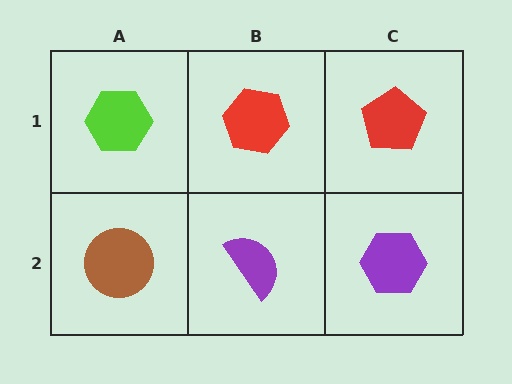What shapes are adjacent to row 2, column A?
A lime hexagon (row 1, column A), a purple semicircle (row 2, column B).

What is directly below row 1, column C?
A purple hexagon.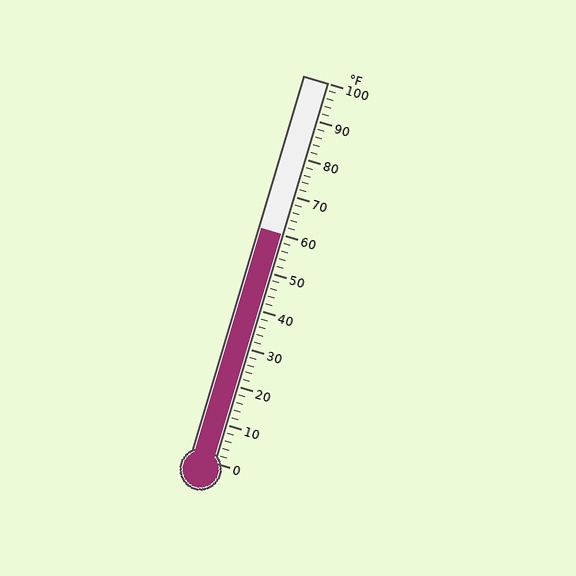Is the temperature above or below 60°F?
The temperature is at 60°F.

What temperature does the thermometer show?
The thermometer shows approximately 60°F.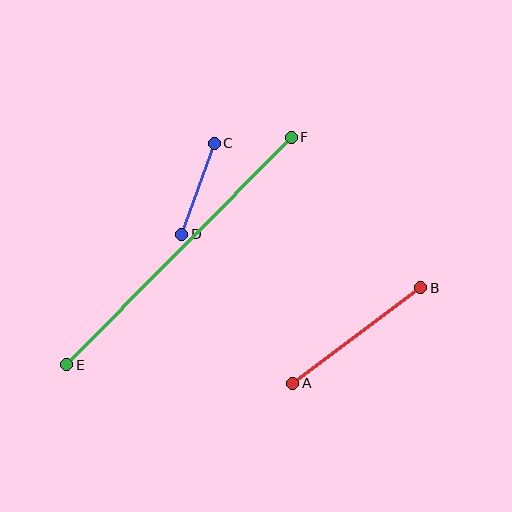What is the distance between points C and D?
The distance is approximately 96 pixels.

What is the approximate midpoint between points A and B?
The midpoint is at approximately (357, 335) pixels.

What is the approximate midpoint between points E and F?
The midpoint is at approximately (179, 251) pixels.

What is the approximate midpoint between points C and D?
The midpoint is at approximately (198, 189) pixels.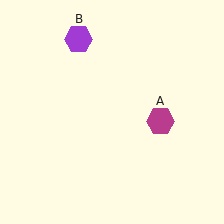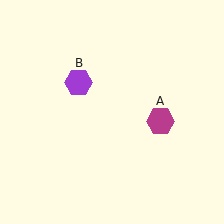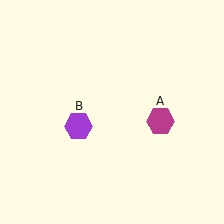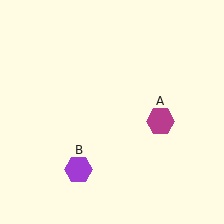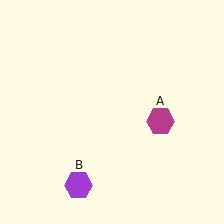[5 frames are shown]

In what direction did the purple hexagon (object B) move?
The purple hexagon (object B) moved down.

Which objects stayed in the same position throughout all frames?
Magenta hexagon (object A) remained stationary.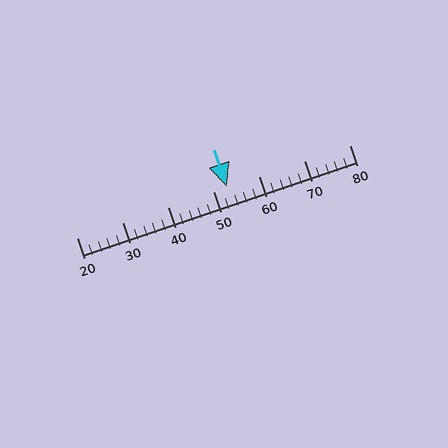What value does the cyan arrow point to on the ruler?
The cyan arrow points to approximately 53.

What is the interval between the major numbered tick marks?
The major tick marks are spaced 10 units apart.